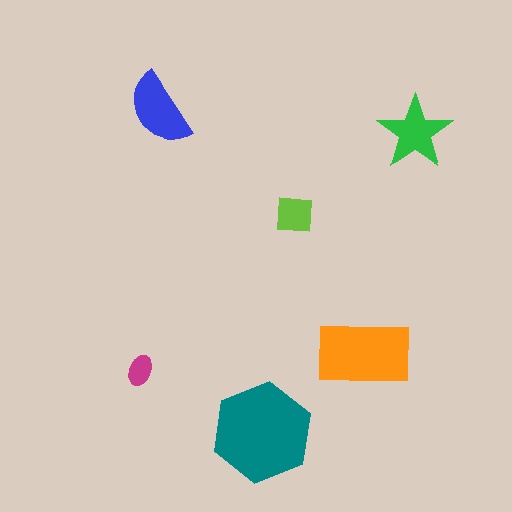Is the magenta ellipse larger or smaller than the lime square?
Smaller.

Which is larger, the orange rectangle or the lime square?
The orange rectangle.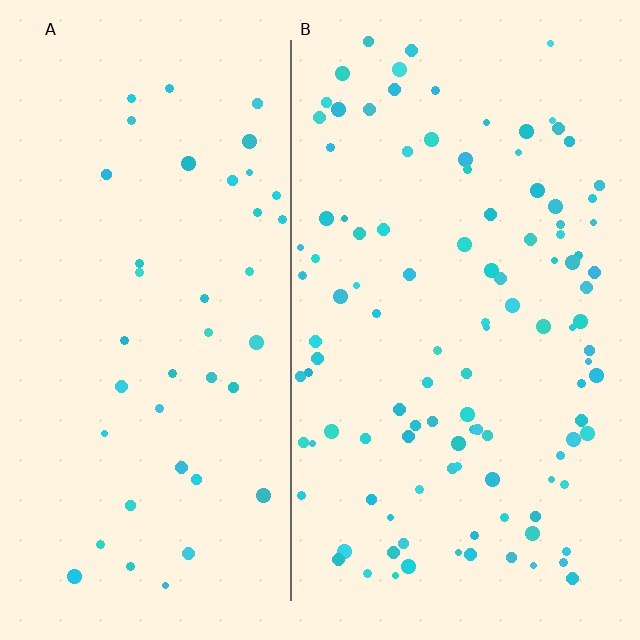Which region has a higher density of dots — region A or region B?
B (the right).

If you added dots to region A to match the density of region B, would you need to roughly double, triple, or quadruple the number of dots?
Approximately triple.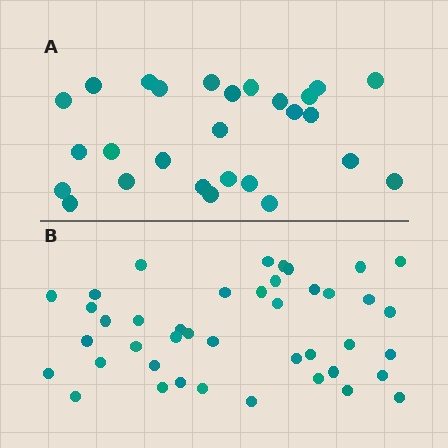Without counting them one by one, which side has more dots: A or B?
Region B (the bottom region) has more dots.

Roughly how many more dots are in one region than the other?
Region B has approximately 15 more dots than region A.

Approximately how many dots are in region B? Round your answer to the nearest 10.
About 40 dots. (The exact count is 42, which rounds to 40.)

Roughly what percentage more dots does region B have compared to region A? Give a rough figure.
About 55% more.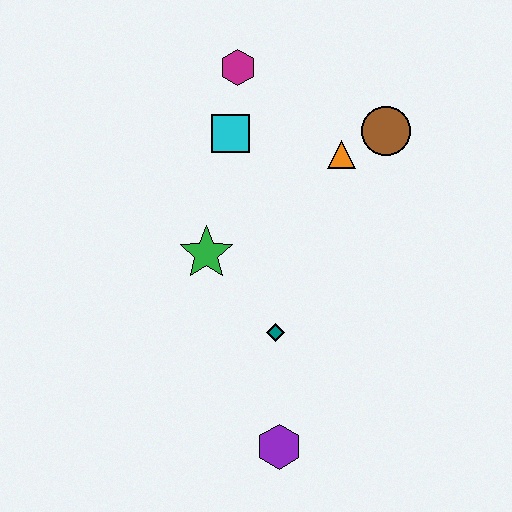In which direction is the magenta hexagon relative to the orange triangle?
The magenta hexagon is to the left of the orange triangle.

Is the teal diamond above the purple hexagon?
Yes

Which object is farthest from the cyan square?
The purple hexagon is farthest from the cyan square.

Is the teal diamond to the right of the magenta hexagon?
Yes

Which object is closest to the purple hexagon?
The teal diamond is closest to the purple hexagon.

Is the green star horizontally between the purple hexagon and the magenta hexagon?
No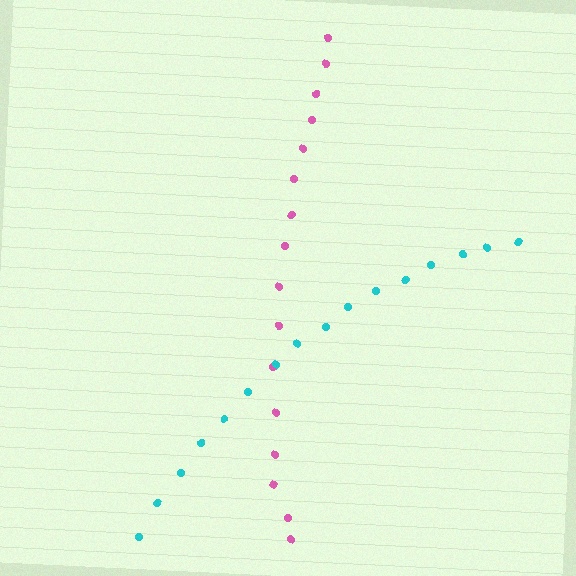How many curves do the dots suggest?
There are 2 distinct paths.